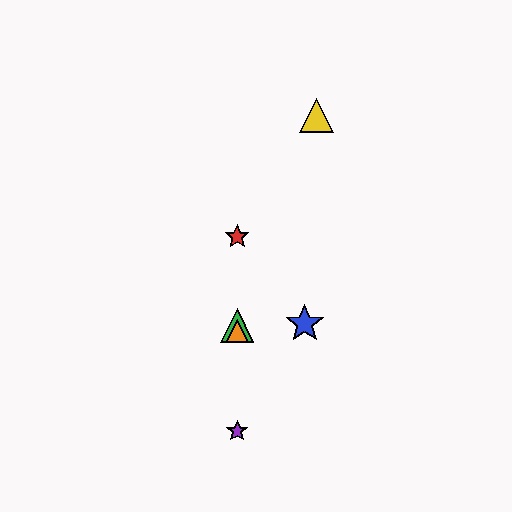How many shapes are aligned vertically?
4 shapes (the red star, the green triangle, the purple star, the orange triangle) are aligned vertically.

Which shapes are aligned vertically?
The red star, the green triangle, the purple star, the orange triangle are aligned vertically.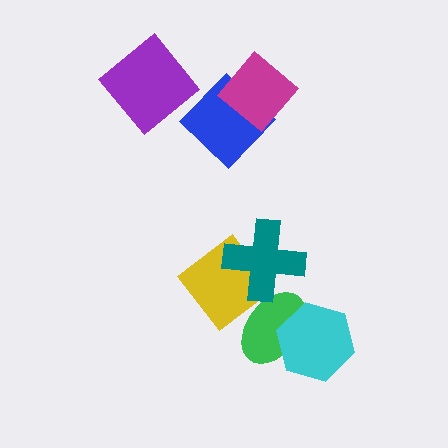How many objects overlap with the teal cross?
2 objects overlap with the teal cross.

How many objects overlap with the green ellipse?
3 objects overlap with the green ellipse.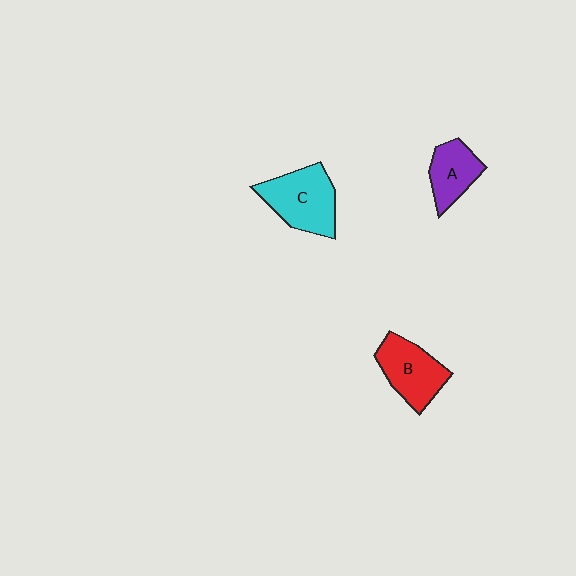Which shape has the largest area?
Shape C (cyan).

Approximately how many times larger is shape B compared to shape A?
Approximately 1.3 times.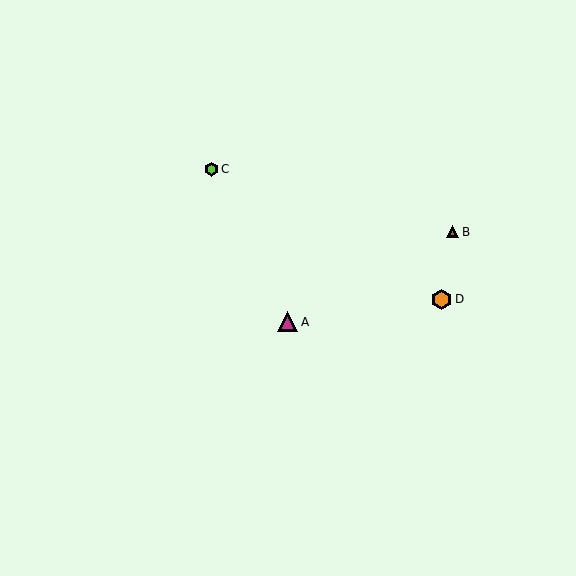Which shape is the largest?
The orange hexagon (labeled D) is the largest.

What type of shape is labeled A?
Shape A is a magenta triangle.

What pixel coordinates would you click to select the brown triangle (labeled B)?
Click at (453, 232) to select the brown triangle B.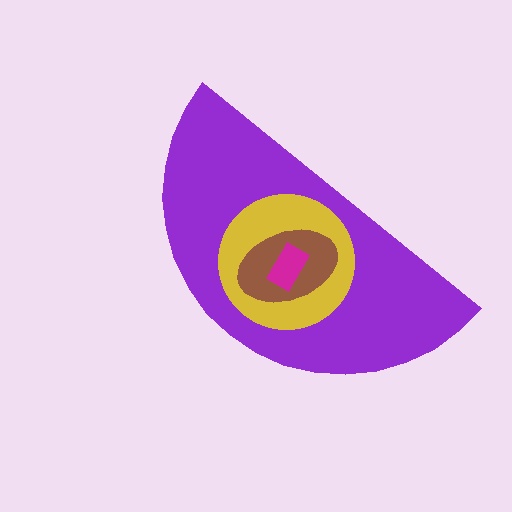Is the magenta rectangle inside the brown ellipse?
Yes.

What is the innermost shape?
The magenta rectangle.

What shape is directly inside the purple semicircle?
The yellow circle.